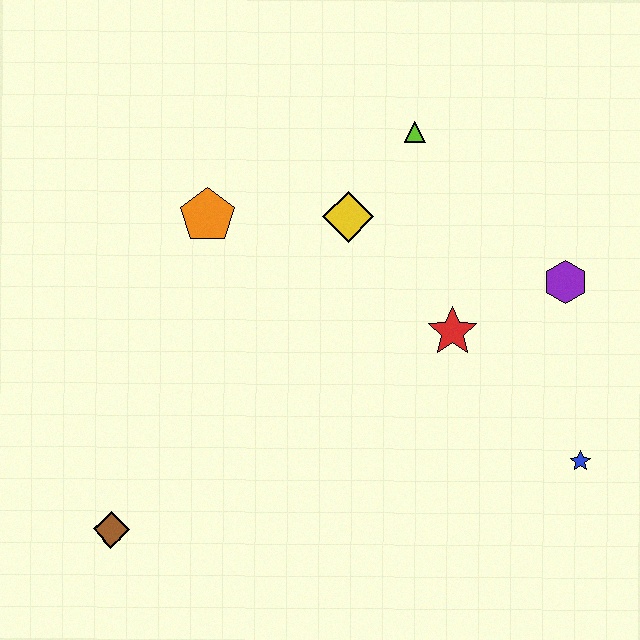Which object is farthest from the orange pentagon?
The blue star is farthest from the orange pentagon.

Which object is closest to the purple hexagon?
The red star is closest to the purple hexagon.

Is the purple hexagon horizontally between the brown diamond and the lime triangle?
No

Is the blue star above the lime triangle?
No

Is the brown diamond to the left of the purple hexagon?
Yes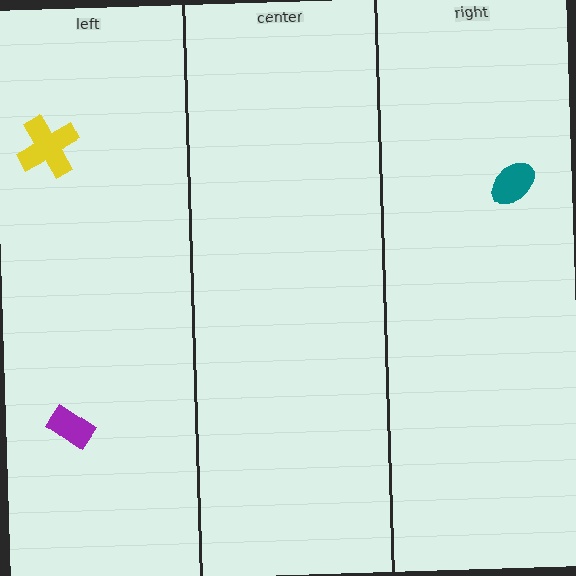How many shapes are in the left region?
2.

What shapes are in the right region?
The teal ellipse.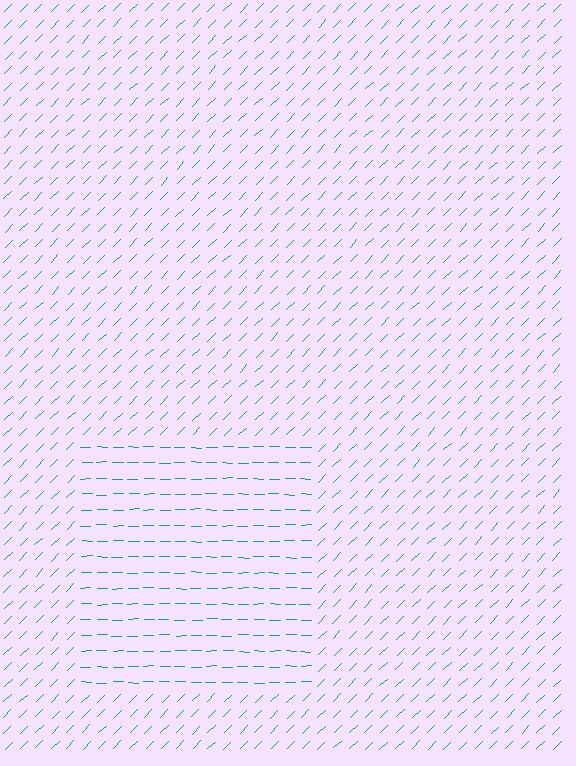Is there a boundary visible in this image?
Yes, there is a texture boundary formed by a change in line orientation.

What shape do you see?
I see a rectangle.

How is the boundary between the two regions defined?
The boundary is defined purely by a change in line orientation (approximately 45 degrees difference). All lines are the same color and thickness.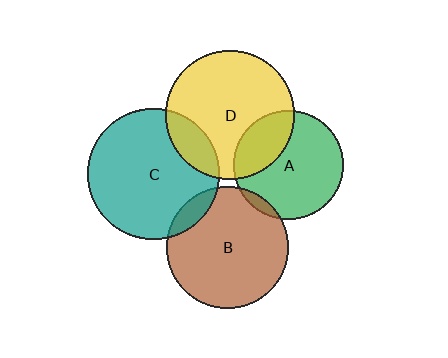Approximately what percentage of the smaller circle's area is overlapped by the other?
Approximately 15%.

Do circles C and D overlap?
Yes.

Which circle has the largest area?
Circle C (teal).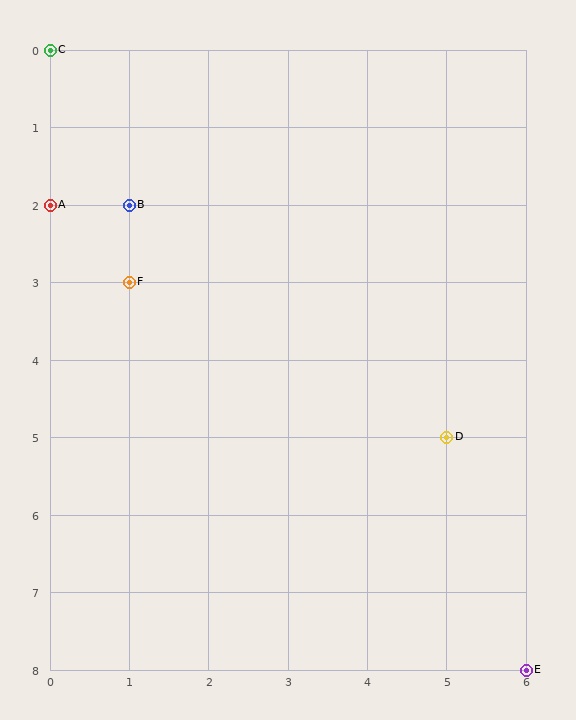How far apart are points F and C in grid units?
Points F and C are 1 column and 3 rows apart (about 3.2 grid units diagonally).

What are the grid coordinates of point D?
Point D is at grid coordinates (5, 5).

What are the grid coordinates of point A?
Point A is at grid coordinates (0, 2).